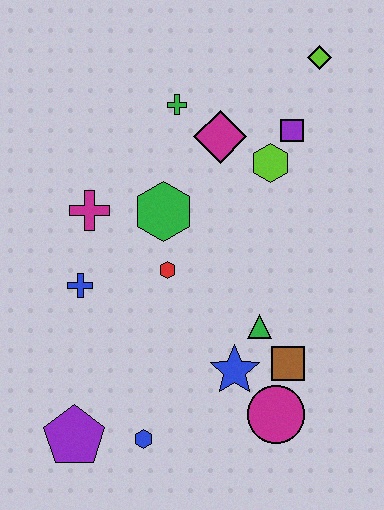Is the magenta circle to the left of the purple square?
Yes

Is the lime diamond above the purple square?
Yes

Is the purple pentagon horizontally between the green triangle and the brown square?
No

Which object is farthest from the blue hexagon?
The lime diamond is farthest from the blue hexagon.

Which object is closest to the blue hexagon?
The purple pentagon is closest to the blue hexagon.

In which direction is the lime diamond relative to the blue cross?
The lime diamond is to the right of the blue cross.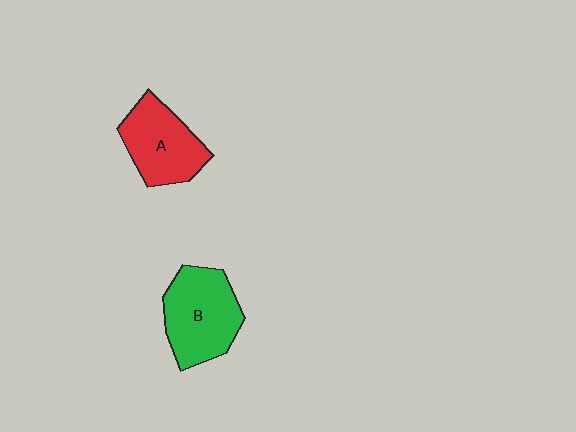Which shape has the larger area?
Shape B (green).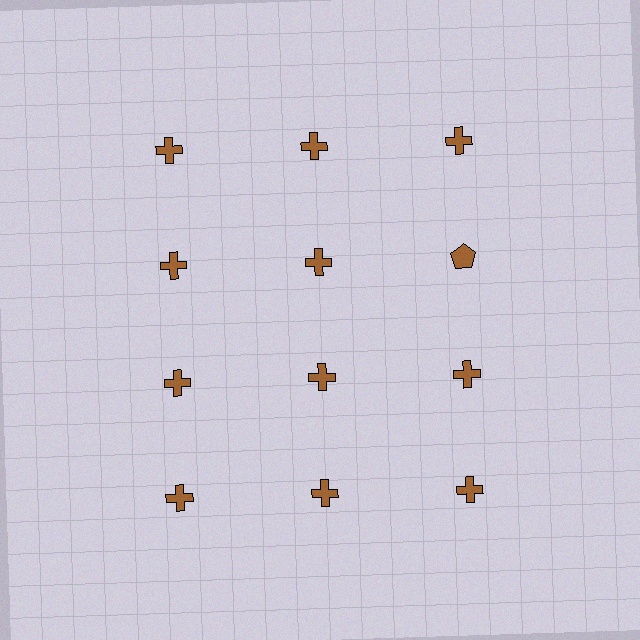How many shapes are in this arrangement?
There are 12 shapes arranged in a grid pattern.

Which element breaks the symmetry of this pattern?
The brown pentagon in the second row, center column breaks the symmetry. All other shapes are brown crosses.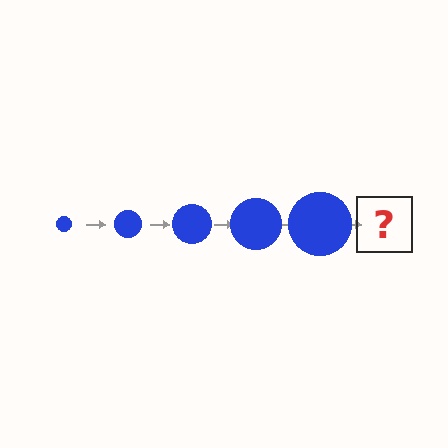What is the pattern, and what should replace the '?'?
The pattern is that the circle gets progressively larger each step. The '?' should be a blue circle, larger than the previous one.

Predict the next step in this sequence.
The next step is a blue circle, larger than the previous one.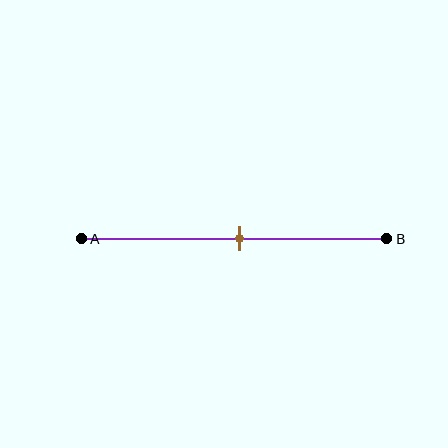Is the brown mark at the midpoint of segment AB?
Yes, the mark is approximately at the midpoint.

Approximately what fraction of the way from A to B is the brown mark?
The brown mark is approximately 50% of the way from A to B.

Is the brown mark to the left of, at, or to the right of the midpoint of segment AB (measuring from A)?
The brown mark is approximately at the midpoint of segment AB.